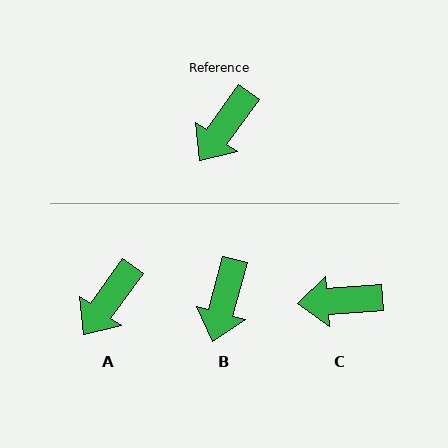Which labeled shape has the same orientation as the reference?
A.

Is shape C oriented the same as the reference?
No, it is off by about 50 degrees.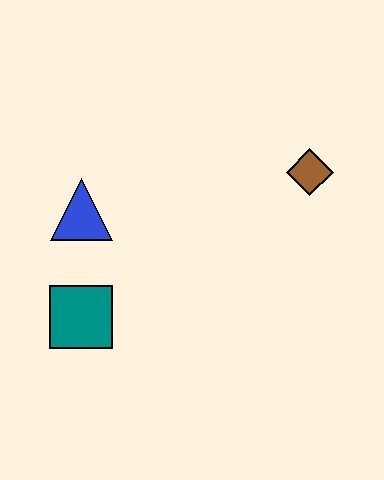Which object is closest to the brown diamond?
The blue triangle is closest to the brown diamond.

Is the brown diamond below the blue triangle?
No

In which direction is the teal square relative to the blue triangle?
The teal square is below the blue triangle.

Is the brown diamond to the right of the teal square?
Yes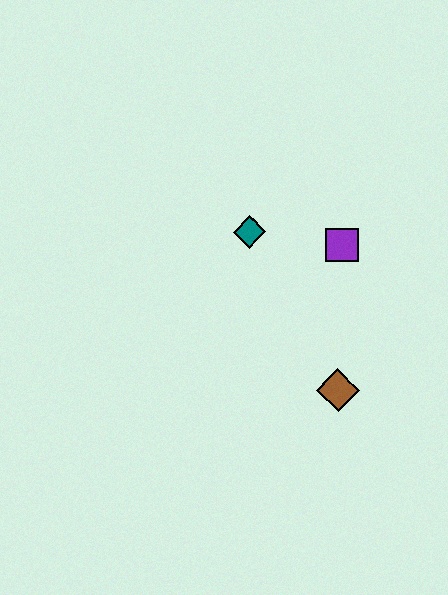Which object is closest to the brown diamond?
The purple square is closest to the brown diamond.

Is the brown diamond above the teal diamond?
No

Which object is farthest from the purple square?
The brown diamond is farthest from the purple square.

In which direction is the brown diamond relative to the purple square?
The brown diamond is below the purple square.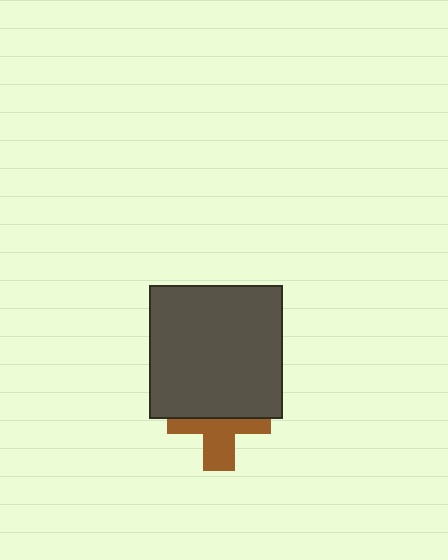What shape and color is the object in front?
The object in front is a dark gray square.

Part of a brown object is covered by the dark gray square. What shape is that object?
It is a cross.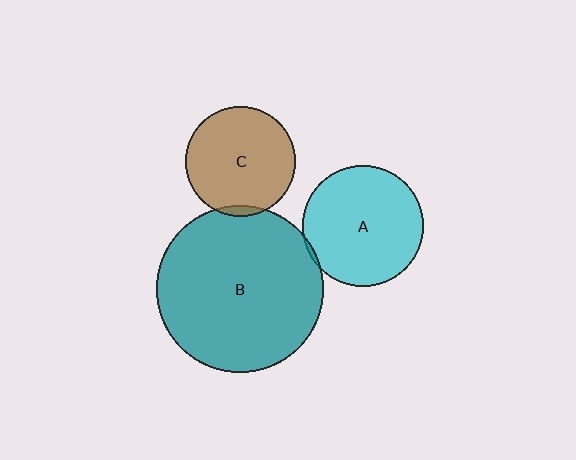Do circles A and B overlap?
Yes.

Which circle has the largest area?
Circle B (teal).